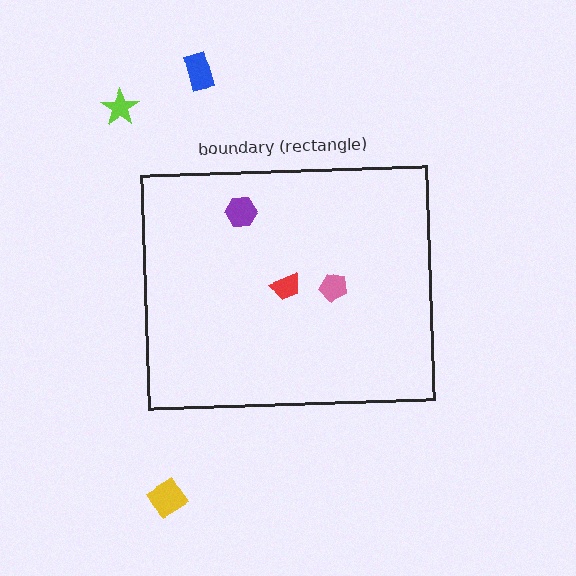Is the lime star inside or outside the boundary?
Outside.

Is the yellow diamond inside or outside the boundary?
Outside.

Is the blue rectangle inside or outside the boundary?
Outside.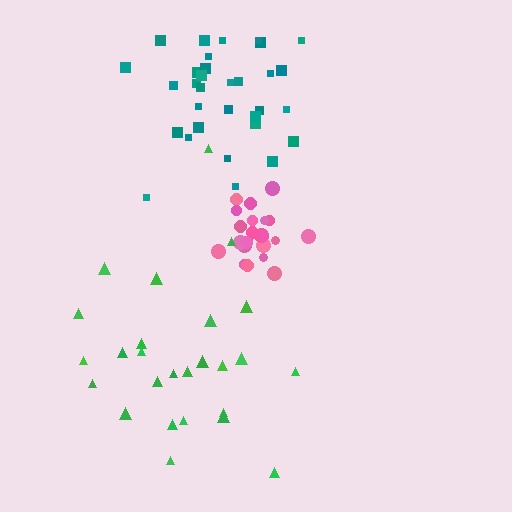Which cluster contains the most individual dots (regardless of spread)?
Teal (32).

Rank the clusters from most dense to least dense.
pink, teal, green.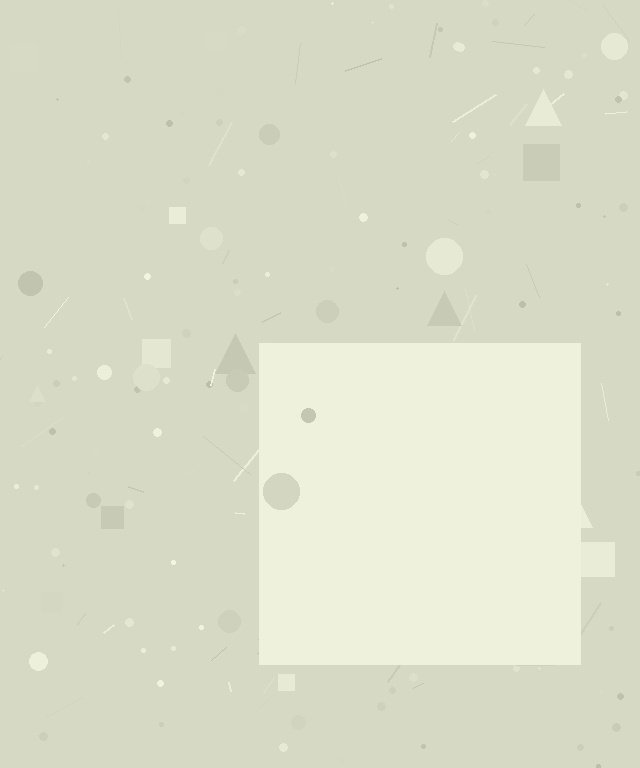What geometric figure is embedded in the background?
A square is embedded in the background.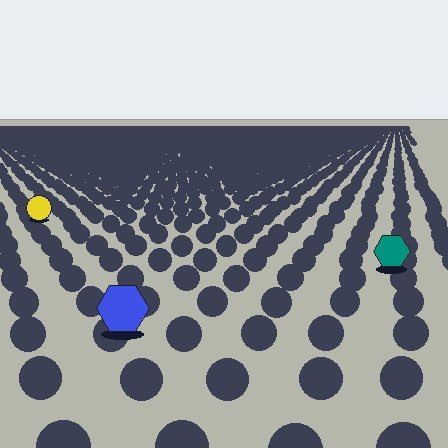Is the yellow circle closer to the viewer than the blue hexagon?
No. The blue hexagon is closer — you can tell from the texture gradient: the ground texture is coarser near it.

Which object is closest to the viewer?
The blue hexagon is closest. The texture marks near it are larger and more spread out.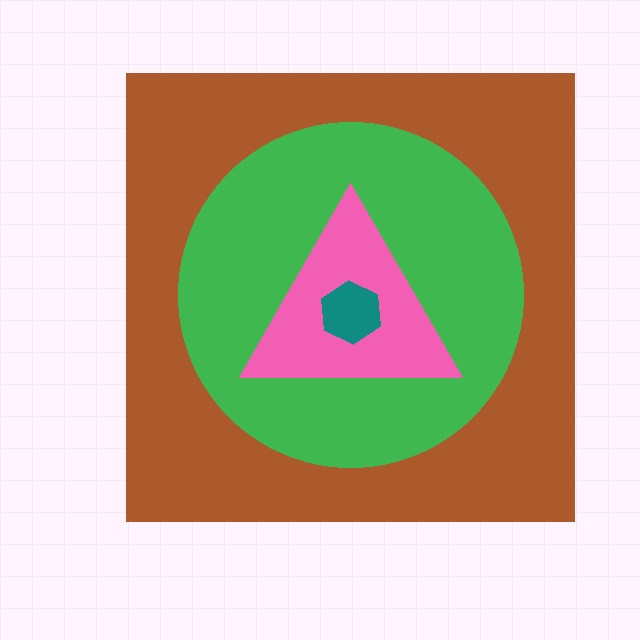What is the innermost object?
The teal hexagon.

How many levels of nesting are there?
4.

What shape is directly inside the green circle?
The pink triangle.